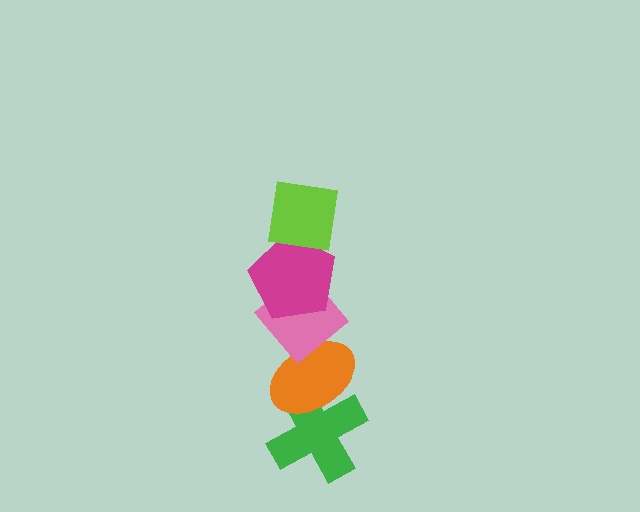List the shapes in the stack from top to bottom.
From top to bottom: the lime square, the magenta pentagon, the pink diamond, the orange ellipse, the green cross.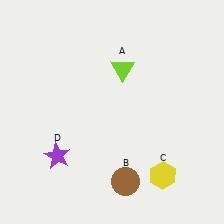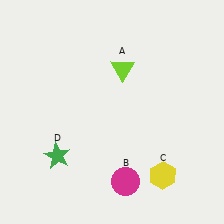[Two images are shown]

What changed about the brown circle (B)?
In Image 1, B is brown. In Image 2, it changed to magenta.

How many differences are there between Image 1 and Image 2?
There are 2 differences between the two images.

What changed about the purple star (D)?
In Image 1, D is purple. In Image 2, it changed to green.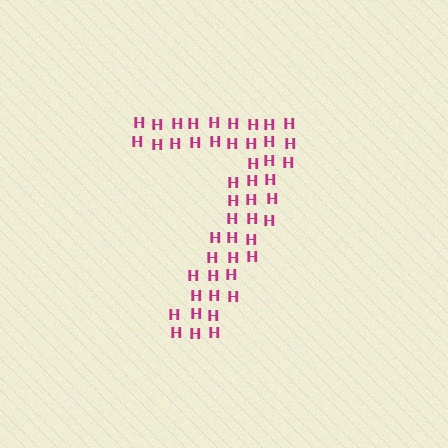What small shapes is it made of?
It is made of small letter H's.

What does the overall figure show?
The overall figure shows the digit 7.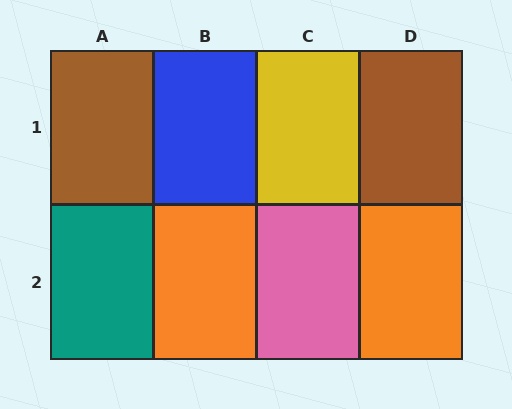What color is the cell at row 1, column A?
Brown.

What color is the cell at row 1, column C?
Yellow.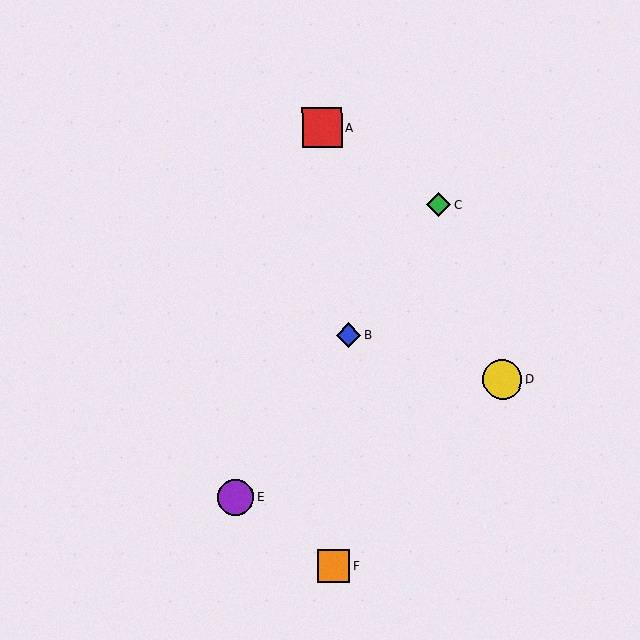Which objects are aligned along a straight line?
Objects B, C, E are aligned along a straight line.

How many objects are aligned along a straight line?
3 objects (B, C, E) are aligned along a straight line.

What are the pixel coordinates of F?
Object F is at (333, 566).